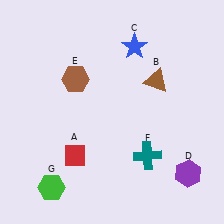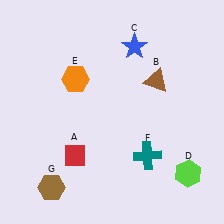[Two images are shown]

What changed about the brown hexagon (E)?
In Image 1, E is brown. In Image 2, it changed to orange.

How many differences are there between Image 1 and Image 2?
There are 3 differences between the two images.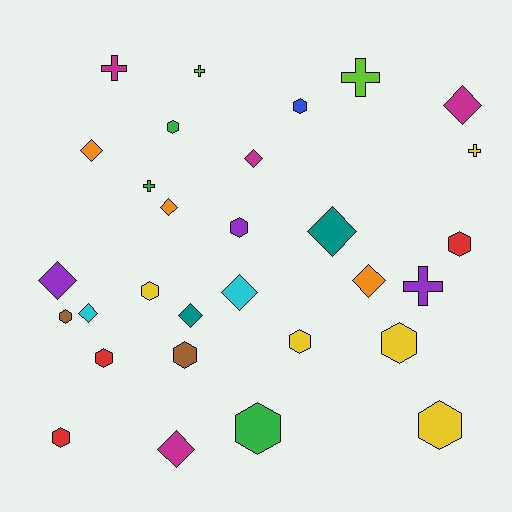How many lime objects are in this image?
There are 2 lime objects.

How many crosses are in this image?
There are 6 crosses.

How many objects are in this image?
There are 30 objects.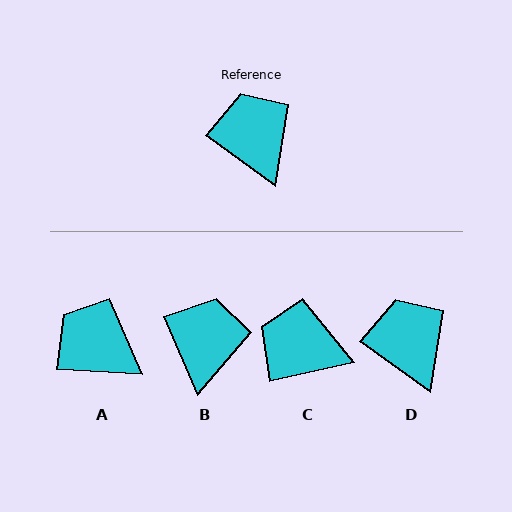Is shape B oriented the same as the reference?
No, it is off by about 31 degrees.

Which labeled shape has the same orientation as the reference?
D.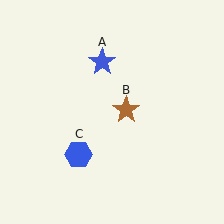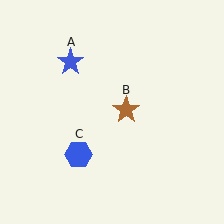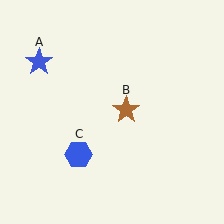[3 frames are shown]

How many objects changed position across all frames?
1 object changed position: blue star (object A).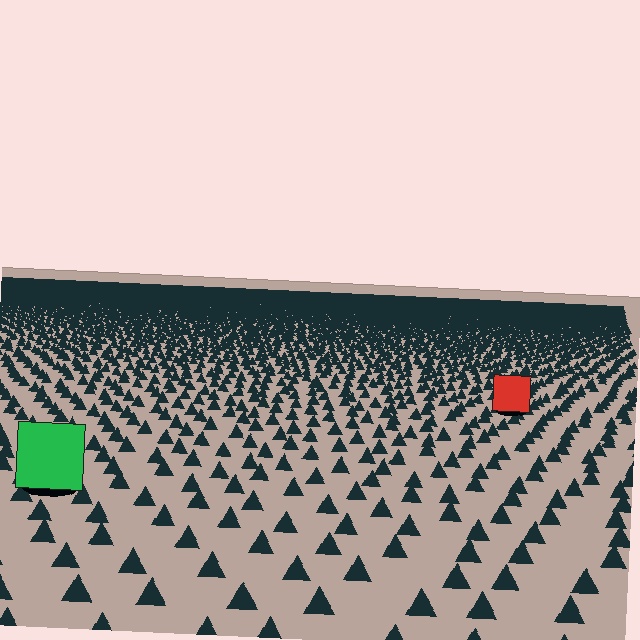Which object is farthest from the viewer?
The red square is farthest from the viewer. It appears smaller and the ground texture around it is denser.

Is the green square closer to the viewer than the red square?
Yes. The green square is closer — you can tell from the texture gradient: the ground texture is coarser near it.